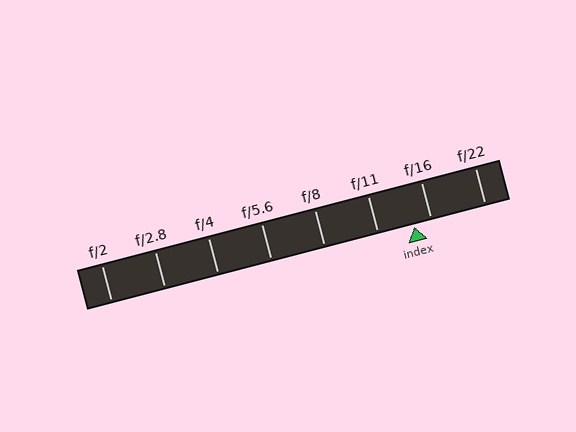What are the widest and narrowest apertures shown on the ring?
The widest aperture shown is f/2 and the narrowest is f/22.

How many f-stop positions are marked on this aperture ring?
There are 8 f-stop positions marked.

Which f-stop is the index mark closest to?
The index mark is closest to f/16.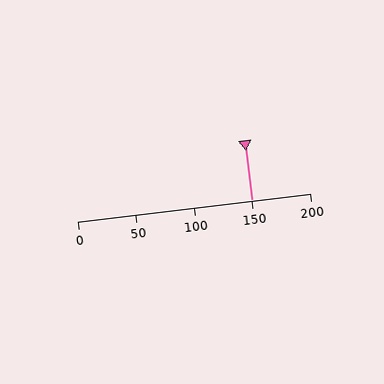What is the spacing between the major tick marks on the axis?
The major ticks are spaced 50 apart.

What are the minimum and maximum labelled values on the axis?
The axis runs from 0 to 200.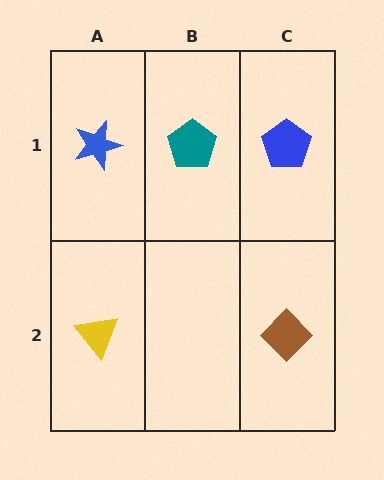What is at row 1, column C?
A blue pentagon.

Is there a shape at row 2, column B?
No, that cell is empty.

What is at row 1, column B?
A teal pentagon.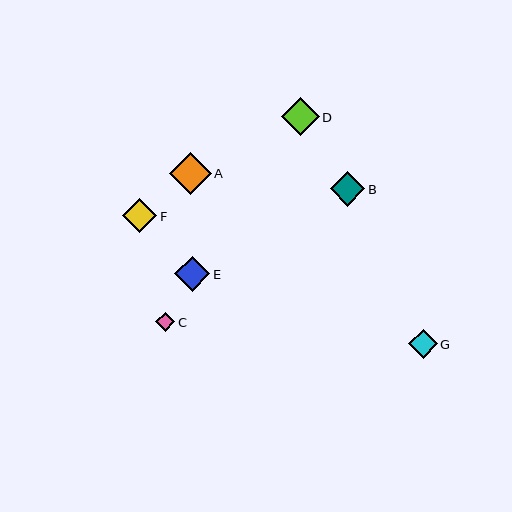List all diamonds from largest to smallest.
From largest to smallest: A, D, E, F, B, G, C.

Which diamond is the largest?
Diamond A is the largest with a size of approximately 42 pixels.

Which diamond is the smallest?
Diamond C is the smallest with a size of approximately 19 pixels.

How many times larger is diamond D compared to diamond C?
Diamond D is approximately 2.0 times the size of diamond C.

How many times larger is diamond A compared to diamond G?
Diamond A is approximately 1.5 times the size of diamond G.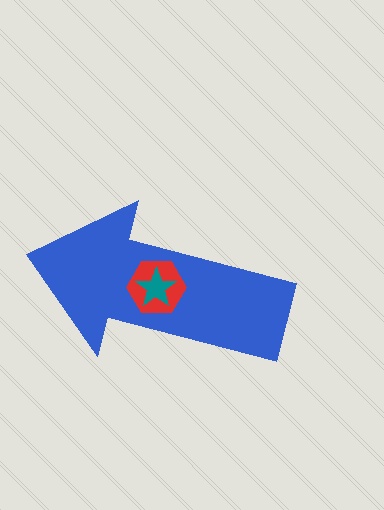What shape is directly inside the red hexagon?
The teal star.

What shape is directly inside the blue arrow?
The red hexagon.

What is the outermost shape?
The blue arrow.